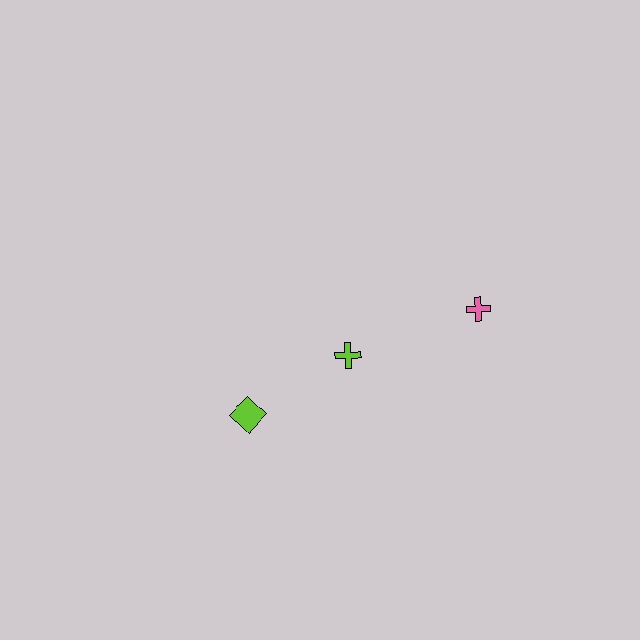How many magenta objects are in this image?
There are no magenta objects.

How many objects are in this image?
There are 3 objects.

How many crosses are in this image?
There are 2 crosses.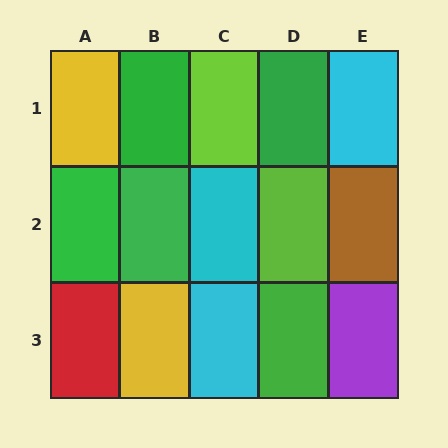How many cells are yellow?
2 cells are yellow.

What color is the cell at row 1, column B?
Green.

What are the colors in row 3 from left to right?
Red, yellow, cyan, green, purple.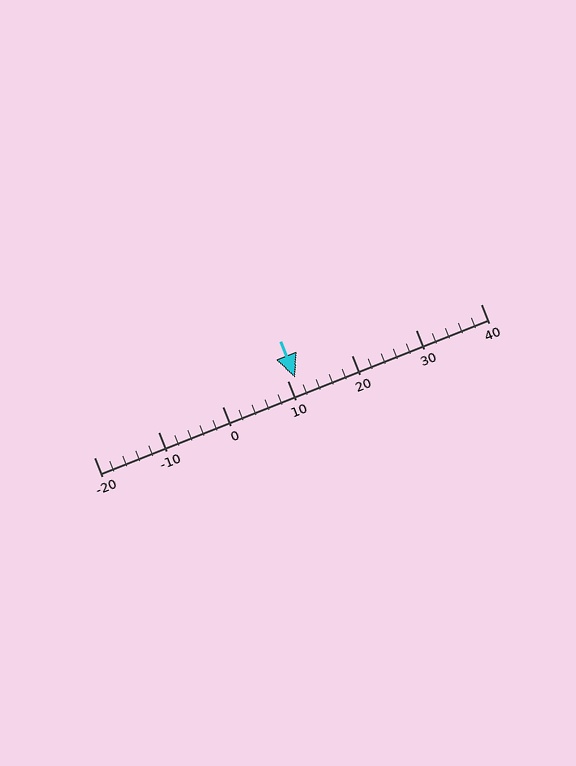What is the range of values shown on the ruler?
The ruler shows values from -20 to 40.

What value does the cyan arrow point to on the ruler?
The cyan arrow points to approximately 11.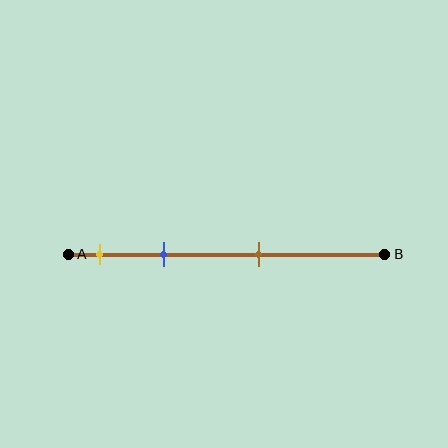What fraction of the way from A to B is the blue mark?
The blue mark is approximately 30% (0.3) of the way from A to B.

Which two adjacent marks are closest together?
The yellow and blue marks are the closest adjacent pair.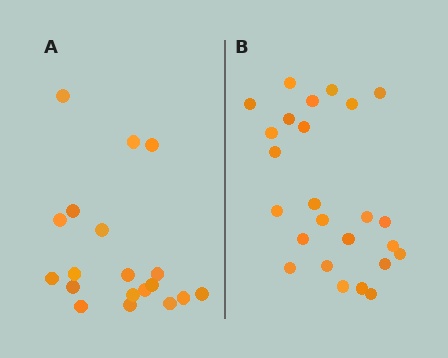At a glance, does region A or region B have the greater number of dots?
Region B (the right region) has more dots.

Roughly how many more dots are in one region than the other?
Region B has about 6 more dots than region A.